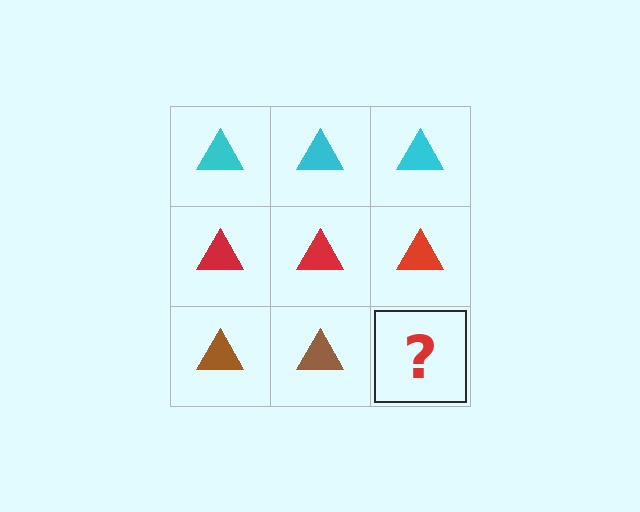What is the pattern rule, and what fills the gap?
The rule is that each row has a consistent color. The gap should be filled with a brown triangle.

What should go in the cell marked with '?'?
The missing cell should contain a brown triangle.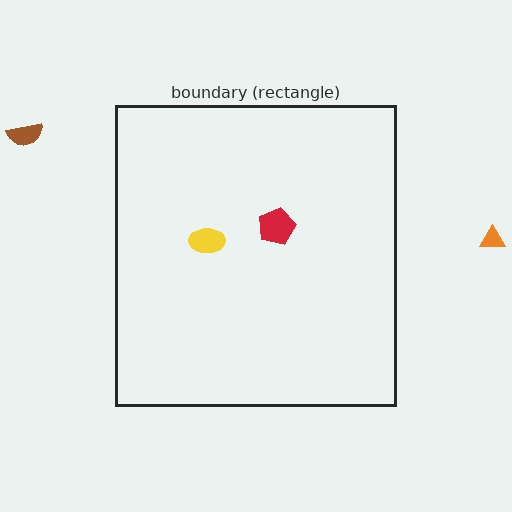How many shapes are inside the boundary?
2 inside, 2 outside.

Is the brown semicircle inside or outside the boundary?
Outside.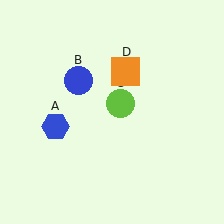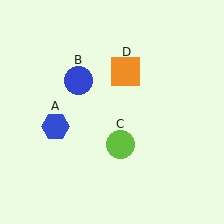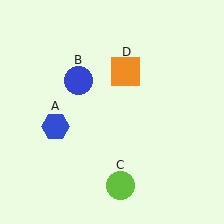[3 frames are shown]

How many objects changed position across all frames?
1 object changed position: lime circle (object C).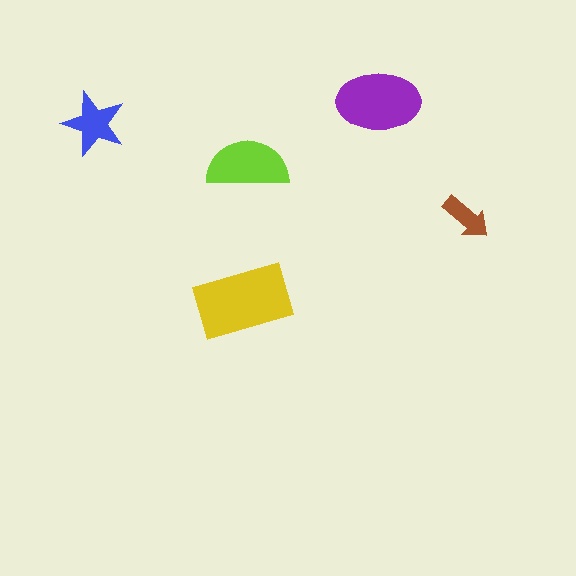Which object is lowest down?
The yellow rectangle is bottommost.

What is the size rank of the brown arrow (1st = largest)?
5th.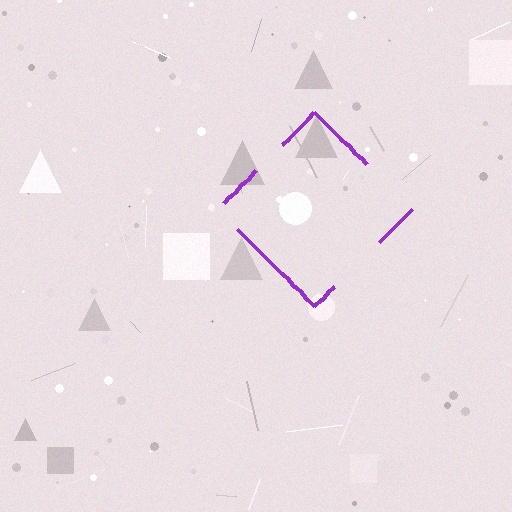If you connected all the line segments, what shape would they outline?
They would outline a diamond.